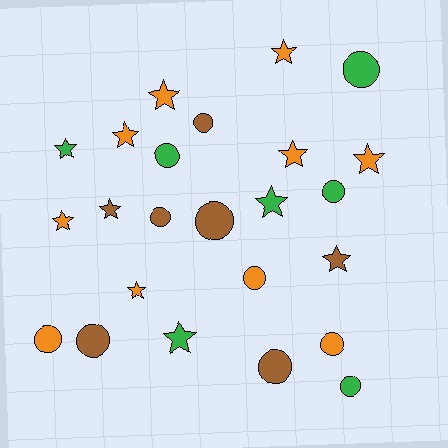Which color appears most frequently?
Orange, with 10 objects.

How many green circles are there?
There are 4 green circles.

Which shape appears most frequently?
Star, with 12 objects.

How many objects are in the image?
There are 24 objects.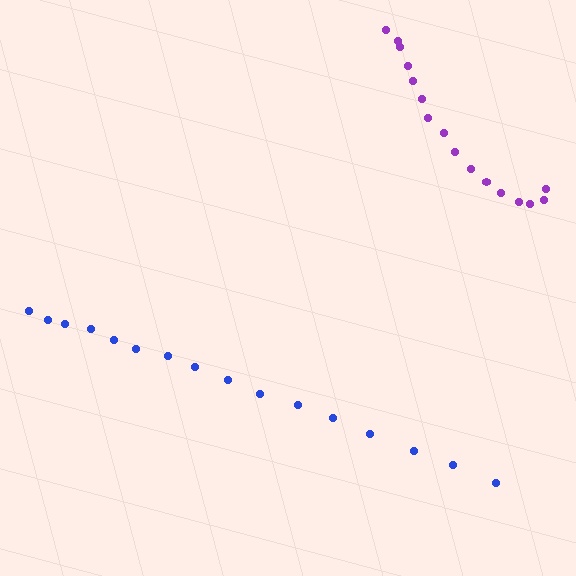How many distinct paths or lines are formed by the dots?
There are 2 distinct paths.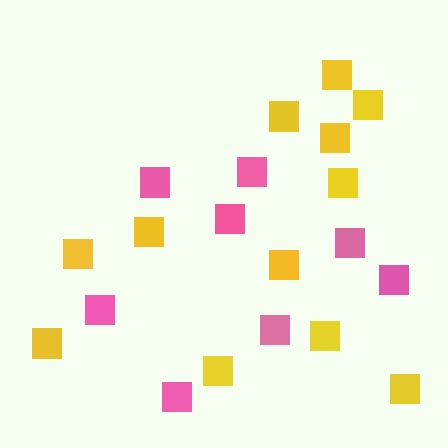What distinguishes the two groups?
There are 2 groups: one group of yellow squares (12) and one group of pink squares (8).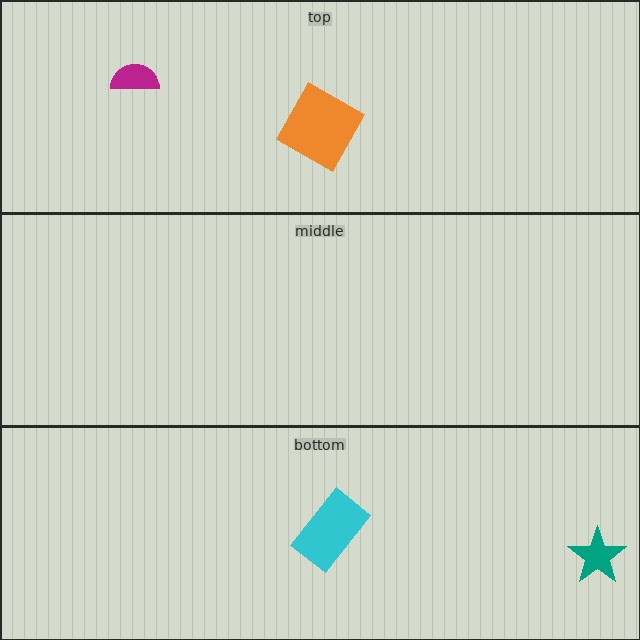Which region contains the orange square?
The top region.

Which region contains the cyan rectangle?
The bottom region.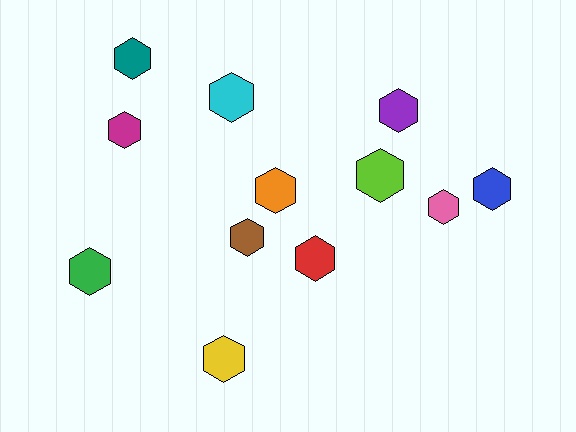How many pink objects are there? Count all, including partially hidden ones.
There is 1 pink object.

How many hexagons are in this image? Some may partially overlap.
There are 12 hexagons.